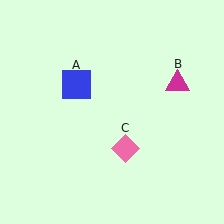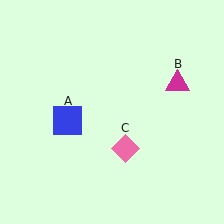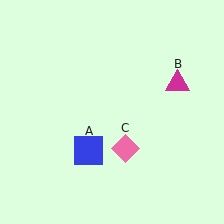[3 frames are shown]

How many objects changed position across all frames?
1 object changed position: blue square (object A).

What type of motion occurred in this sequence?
The blue square (object A) rotated counterclockwise around the center of the scene.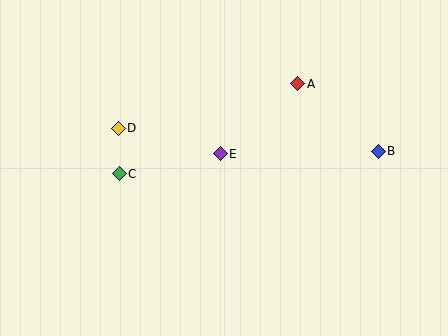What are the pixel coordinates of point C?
Point C is at (119, 174).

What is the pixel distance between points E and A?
The distance between E and A is 105 pixels.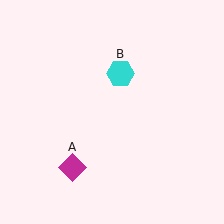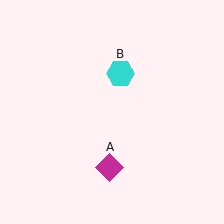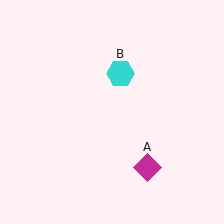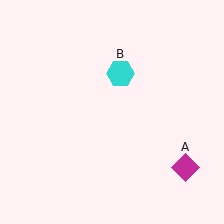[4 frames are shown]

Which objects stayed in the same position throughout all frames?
Cyan hexagon (object B) remained stationary.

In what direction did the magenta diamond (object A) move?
The magenta diamond (object A) moved right.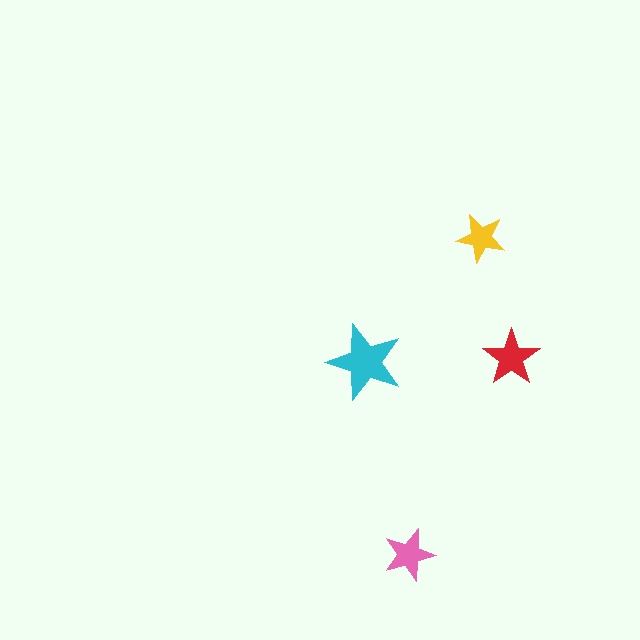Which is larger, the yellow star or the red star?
The red one.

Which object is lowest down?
The pink star is bottommost.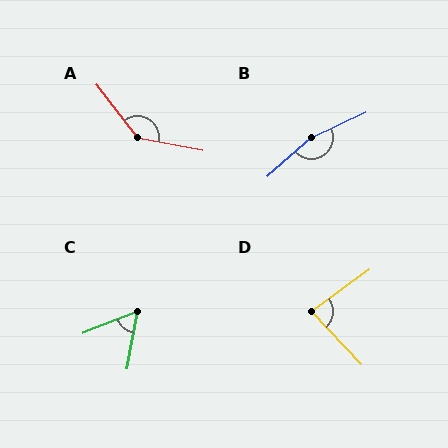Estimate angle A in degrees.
Approximately 139 degrees.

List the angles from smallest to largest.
C (59°), D (82°), A (139°), B (163°).